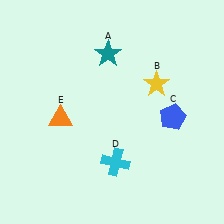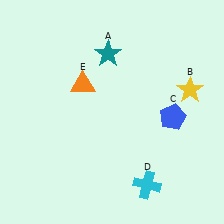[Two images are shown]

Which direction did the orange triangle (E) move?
The orange triangle (E) moved up.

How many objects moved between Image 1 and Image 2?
3 objects moved between the two images.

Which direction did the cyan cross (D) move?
The cyan cross (D) moved right.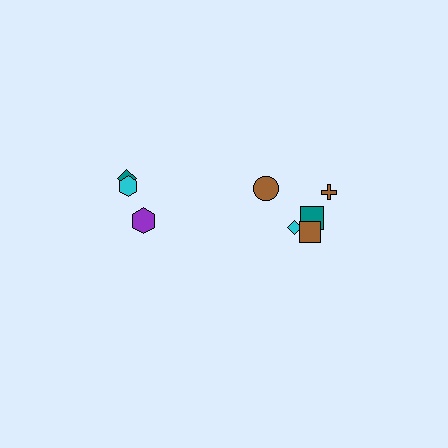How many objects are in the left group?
There are 3 objects.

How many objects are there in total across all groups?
There are 8 objects.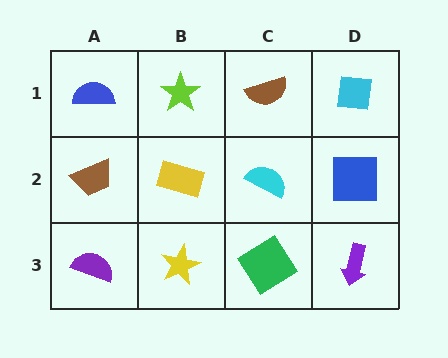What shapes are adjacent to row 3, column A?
A brown trapezoid (row 2, column A), a yellow star (row 3, column B).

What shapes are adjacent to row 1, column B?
A yellow rectangle (row 2, column B), a blue semicircle (row 1, column A), a brown semicircle (row 1, column C).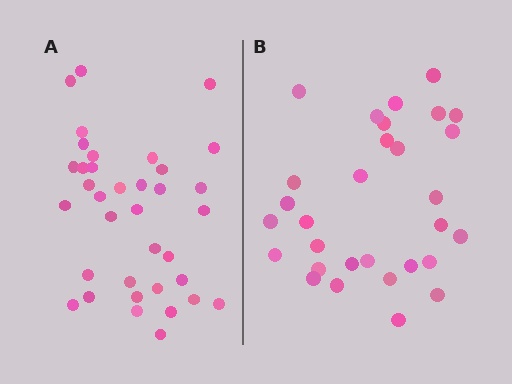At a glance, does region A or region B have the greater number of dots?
Region A (the left region) has more dots.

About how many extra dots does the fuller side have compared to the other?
Region A has about 6 more dots than region B.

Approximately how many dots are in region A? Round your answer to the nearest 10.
About 40 dots. (The exact count is 36, which rounds to 40.)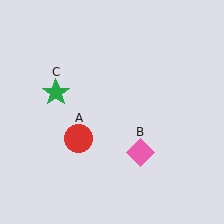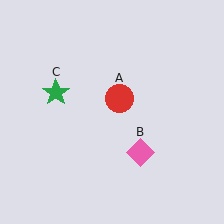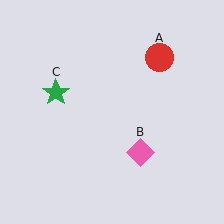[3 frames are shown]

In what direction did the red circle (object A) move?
The red circle (object A) moved up and to the right.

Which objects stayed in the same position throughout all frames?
Pink diamond (object B) and green star (object C) remained stationary.